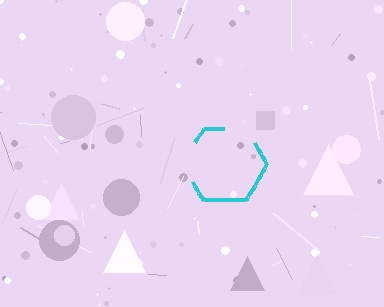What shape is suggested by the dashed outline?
The dashed outline suggests a hexagon.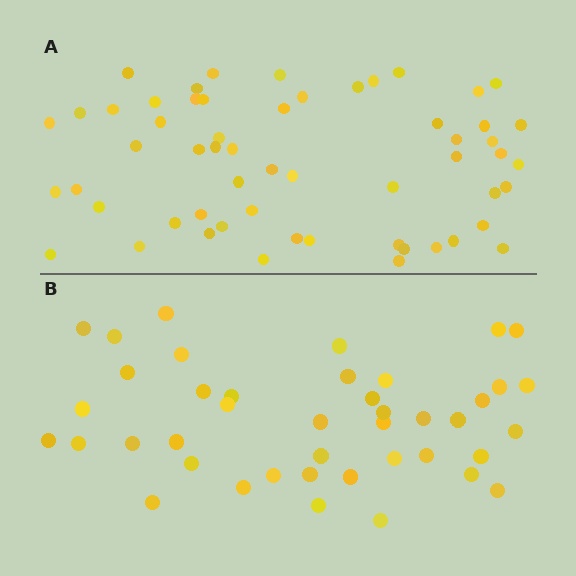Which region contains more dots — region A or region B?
Region A (the top region) has more dots.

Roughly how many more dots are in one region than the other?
Region A has approximately 15 more dots than region B.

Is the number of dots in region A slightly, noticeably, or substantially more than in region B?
Region A has noticeably more, but not dramatically so. The ratio is roughly 1.4 to 1.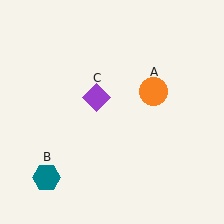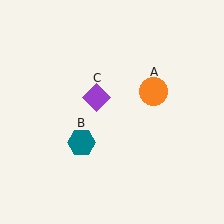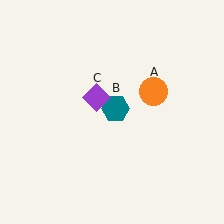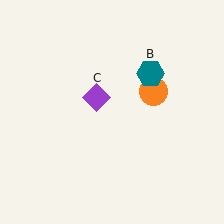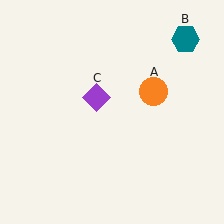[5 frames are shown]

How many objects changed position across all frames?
1 object changed position: teal hexagon (object B).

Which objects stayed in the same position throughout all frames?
Orange circle (object A) and purple diamond (object C) remained stationary.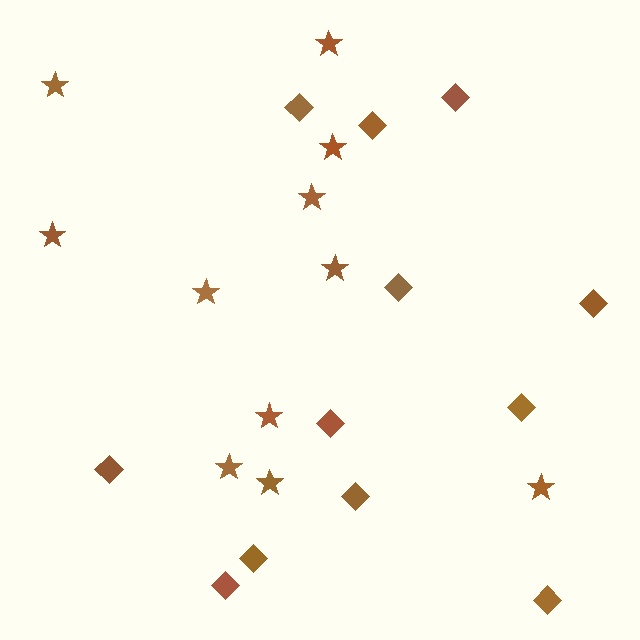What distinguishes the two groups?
There are 2 groups: one group of diamonds (12) and one group of stars (11).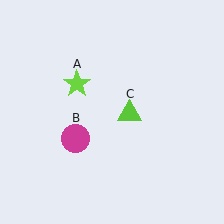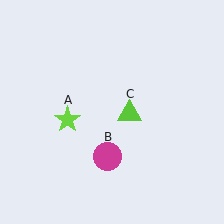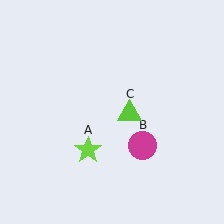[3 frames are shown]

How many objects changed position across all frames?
2 objects changed position: lime star (object A), magenta circle (object B).